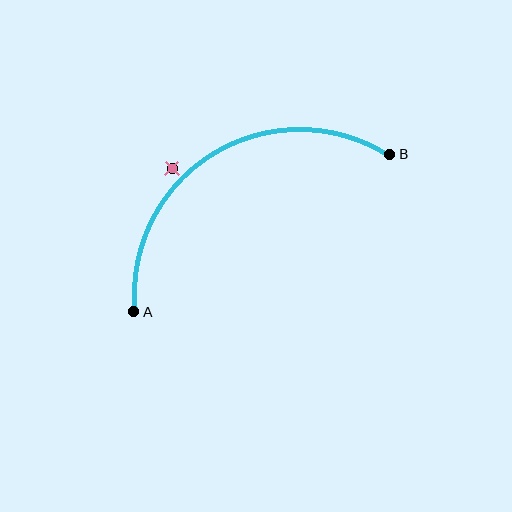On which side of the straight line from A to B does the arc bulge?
The arc bulges above the straight line connecting A and B.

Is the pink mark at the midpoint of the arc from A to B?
No — the pink mark does not lie on the arc at all. It sits slightly outside the curve.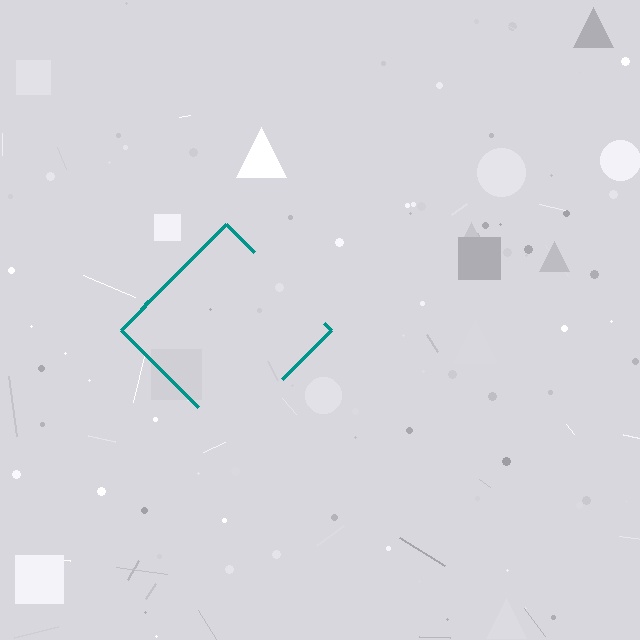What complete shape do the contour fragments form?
The contour fragments form a diamond.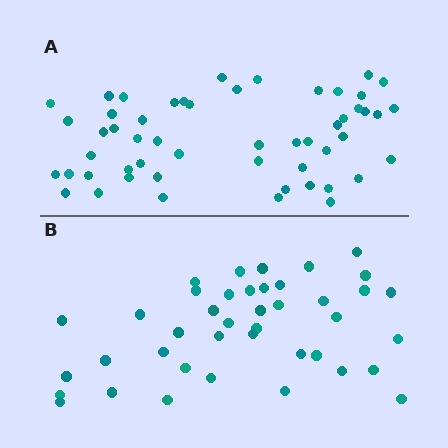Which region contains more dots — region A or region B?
Region A (the top region) has more dots.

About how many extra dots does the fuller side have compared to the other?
Region A has roughly 12 or so more dots than region B.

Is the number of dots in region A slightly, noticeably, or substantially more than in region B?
Region A has noticeably more, but not dramatically so. The ratio is roughly 1.3 to 1.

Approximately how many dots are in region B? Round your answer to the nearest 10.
About 40 dots. (The exact count is 41, which rounds to 40.)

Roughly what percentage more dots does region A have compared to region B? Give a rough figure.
About 30% more.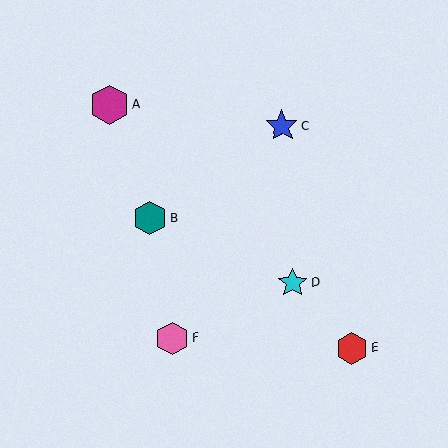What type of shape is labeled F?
Shape F is a pink hexagon.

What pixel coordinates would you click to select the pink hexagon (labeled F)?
Click at (172, 338) to select the pink hexagon F.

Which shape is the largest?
The magenta hexagon (labeled A) is the largest.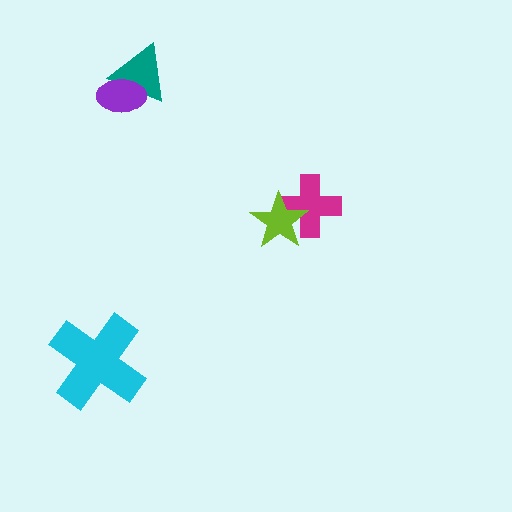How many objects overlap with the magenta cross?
1 object overlaps with the magenta cross.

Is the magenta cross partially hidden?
Yes, it is partially covered by another shape.